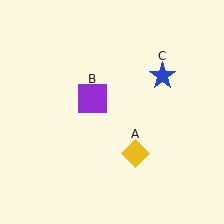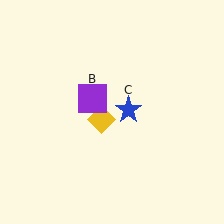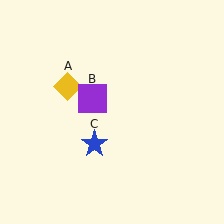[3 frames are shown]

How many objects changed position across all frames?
2 objects changed position: yellow diamond (object A), blue star (object C).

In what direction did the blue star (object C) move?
The blue star (object C) moved down and to the left.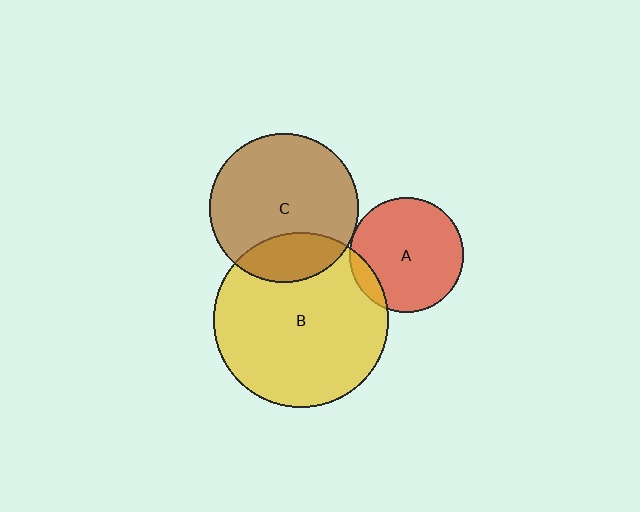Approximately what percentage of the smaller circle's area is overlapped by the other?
Approximately 10%.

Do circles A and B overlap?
Yes.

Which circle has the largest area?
Circle B (yellow).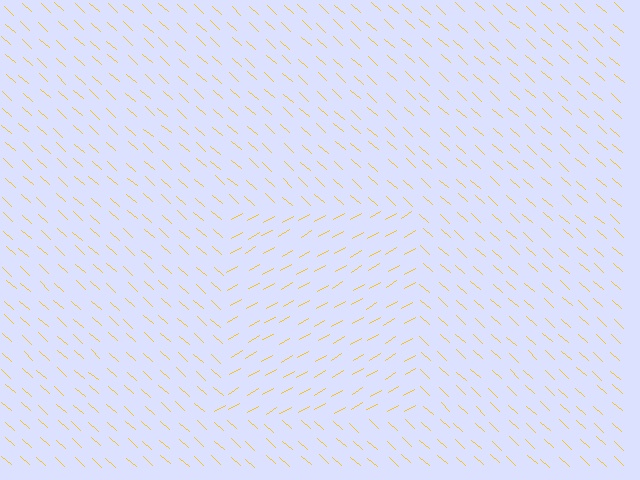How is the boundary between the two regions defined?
The boundary is defined purely by a change in line orientation (approximately 72 degrees difference). All lines are the same color and thickness.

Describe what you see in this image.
The image is filled with small yellow line segments. A rectangle region in the image has lines oriented differently from the surrounding lines, creating a visible texture boundary.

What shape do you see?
I see a rectangle.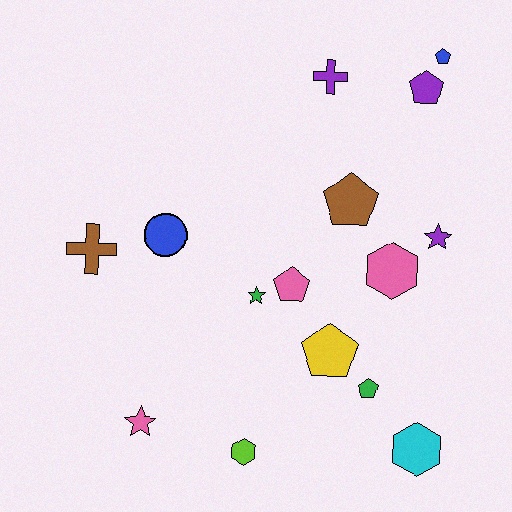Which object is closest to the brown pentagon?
The pink hexagon is closest to the brown pentagon.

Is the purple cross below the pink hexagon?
No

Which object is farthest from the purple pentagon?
The pink star is farthest from the purple pentagon.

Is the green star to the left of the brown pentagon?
Yes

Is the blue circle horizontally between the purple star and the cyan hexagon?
No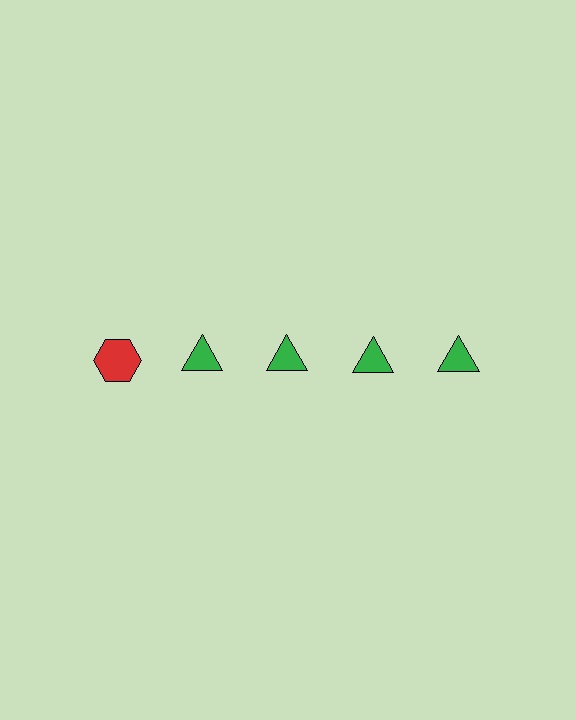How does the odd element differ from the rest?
It differs in both color (red instead of green) and shape (hexagon instead of triangle).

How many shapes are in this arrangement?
There are 5 shapes arranged in a grid pattern.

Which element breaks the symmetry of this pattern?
The red hexagon in the top row, leftmost column breaks the symmetry. All other shapes are green triangles.